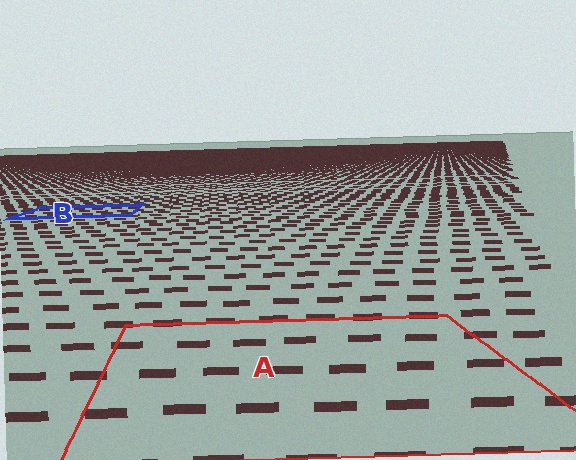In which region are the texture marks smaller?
The texture marks are smaller in region B, because it is farther away.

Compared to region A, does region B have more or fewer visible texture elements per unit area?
Region B has more texture elements per unit area — they are packed more densely because it is farther away.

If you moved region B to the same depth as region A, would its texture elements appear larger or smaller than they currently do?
They would appear larger. At a closer depth, the same texture elements are projected at a bigger on-screen size.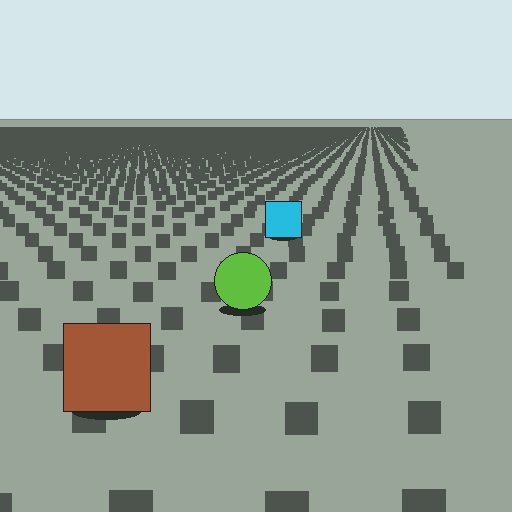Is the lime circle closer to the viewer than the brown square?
No. The brown square is closer — you can tell from the texture gradient: the ground texture is coarser near it.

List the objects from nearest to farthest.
From nearest to farthest: the brown square, the lime circle, the cyan square.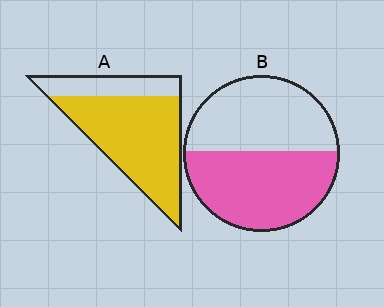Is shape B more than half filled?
Roughly half.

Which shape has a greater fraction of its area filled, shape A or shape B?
Shape A.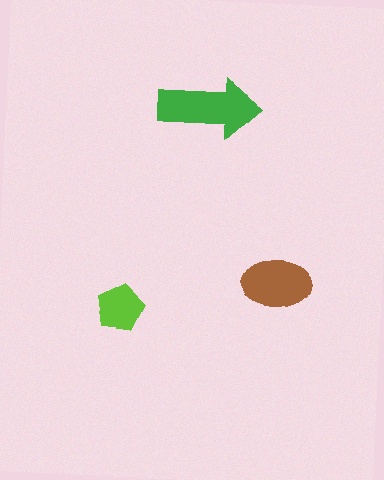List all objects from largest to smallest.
The green arrow, the brown ellipse, the lime pentagon.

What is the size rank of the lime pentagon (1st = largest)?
3rd.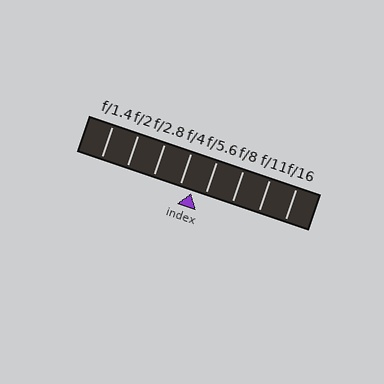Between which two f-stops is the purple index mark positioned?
The index mark is between f/4 and f/5.6.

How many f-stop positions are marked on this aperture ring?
There are 8 f-stop positions marked.